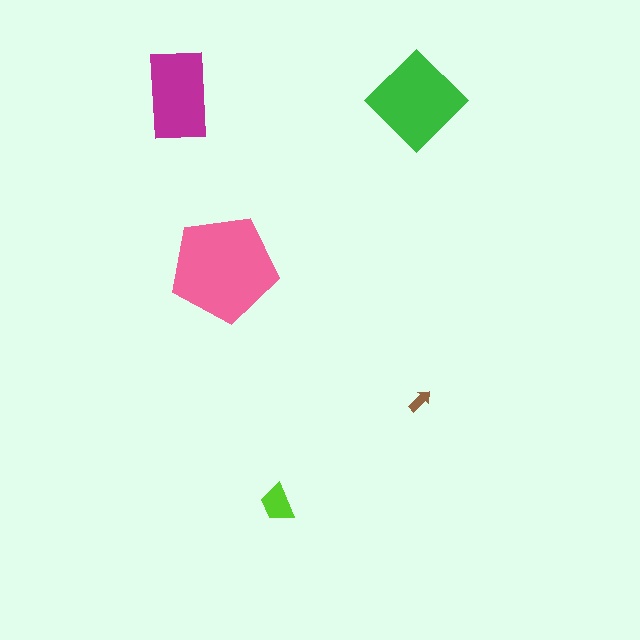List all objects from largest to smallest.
The pink pentagon, the green diamond, the magenta rectangle, the lime trapezoid, the brown arrow.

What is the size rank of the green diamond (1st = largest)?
2nd.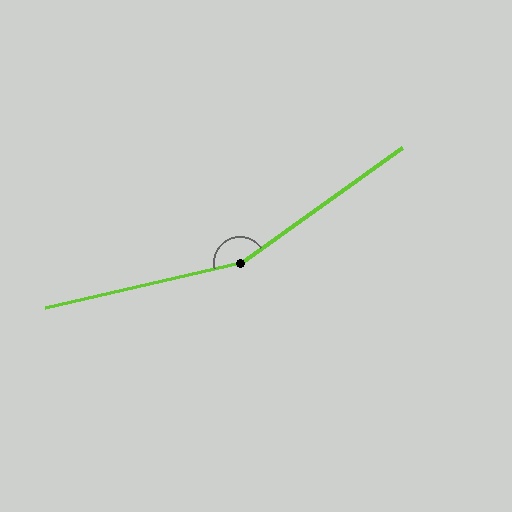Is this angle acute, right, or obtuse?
It is obtuse.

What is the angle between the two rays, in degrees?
Approximately 157 degrees.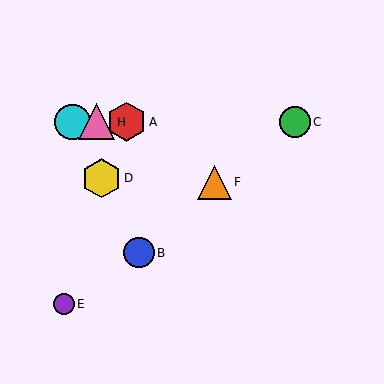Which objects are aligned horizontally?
Objects A, C, G, H are aligned horizontally.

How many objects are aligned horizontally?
4 objects (A, C, G, H) are aligned horizontally.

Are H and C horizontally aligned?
Yes, both are at y≈122.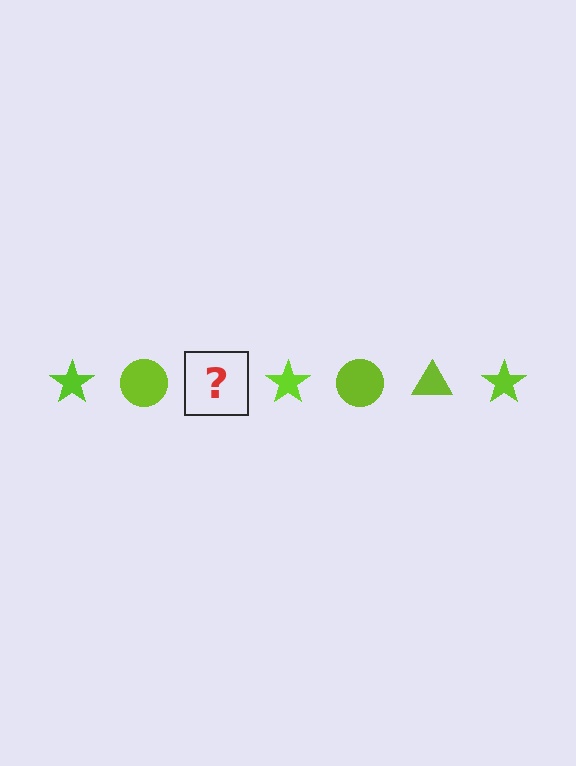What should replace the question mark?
The question mark should be replaced with a lime triangle.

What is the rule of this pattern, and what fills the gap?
The rule is that the pattern cycles through star, circle, triangle shapes in lime. The gap should be filled with a lime triangle.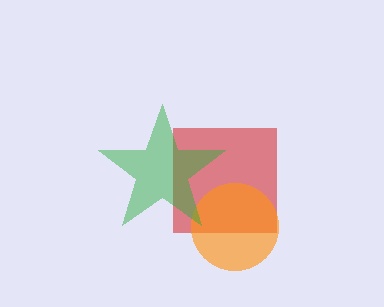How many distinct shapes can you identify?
There are 3 distinct shapes: a red square, an orange circle, a green star.